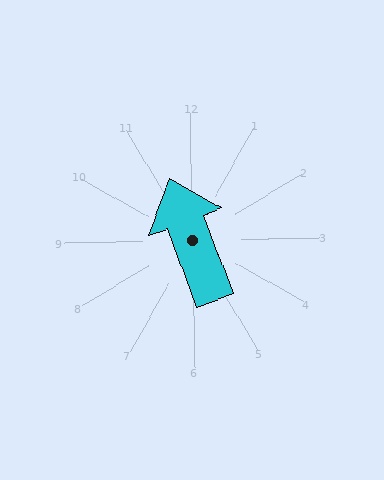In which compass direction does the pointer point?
North.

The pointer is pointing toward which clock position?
Roughly 11 o'clock.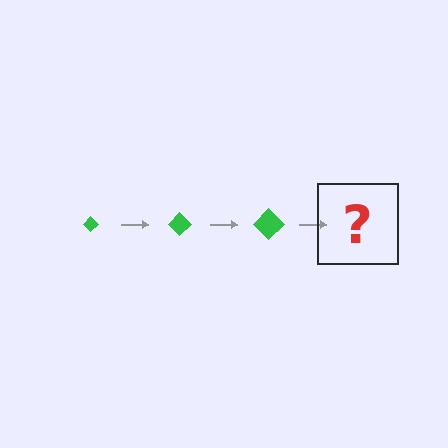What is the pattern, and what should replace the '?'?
The pattern is that the diamond gets progressively larger each step. The '?' should be a green diamond, larger than the previous one.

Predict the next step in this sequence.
The next step is a green diamond, larger than the previous one.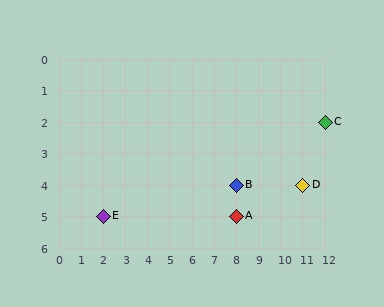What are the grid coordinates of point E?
Point E is at grid coordinates (2, 5).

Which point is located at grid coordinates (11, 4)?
Point D is at (11, 4).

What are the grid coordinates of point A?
Point A is at grid coordinates (8, 5).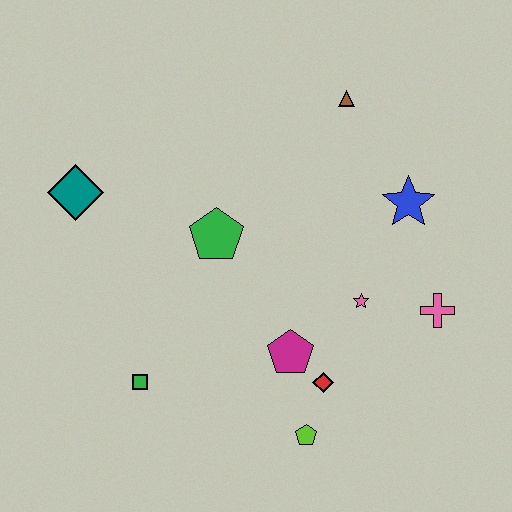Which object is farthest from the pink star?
The teal diamond is farthest from the pink star.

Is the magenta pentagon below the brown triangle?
Yes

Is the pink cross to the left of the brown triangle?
No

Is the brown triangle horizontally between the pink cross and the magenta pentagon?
Yes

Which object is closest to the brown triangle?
The blue star is closest to the brown triangle.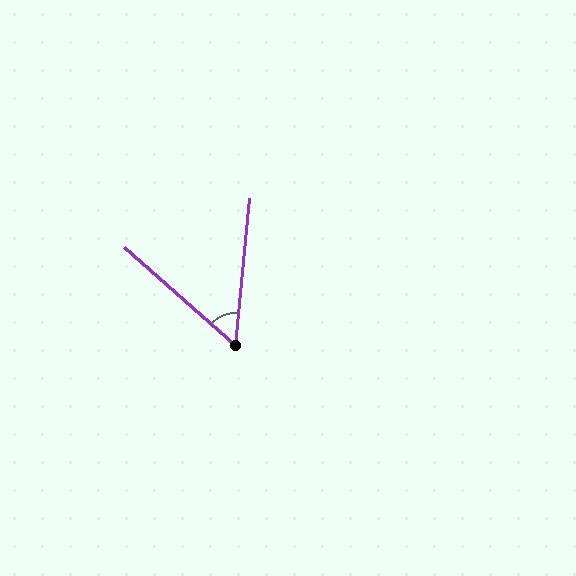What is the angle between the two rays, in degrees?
Approximately 54 degrees.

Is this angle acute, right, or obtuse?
It is acute.